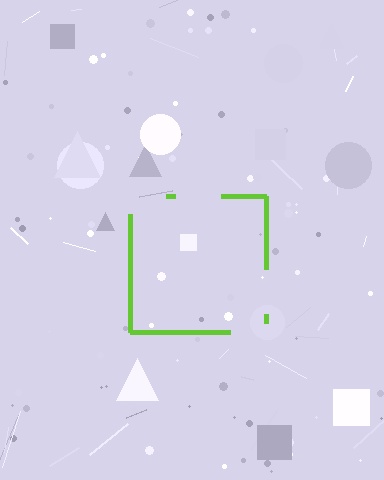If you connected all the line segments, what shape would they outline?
They would outline a square.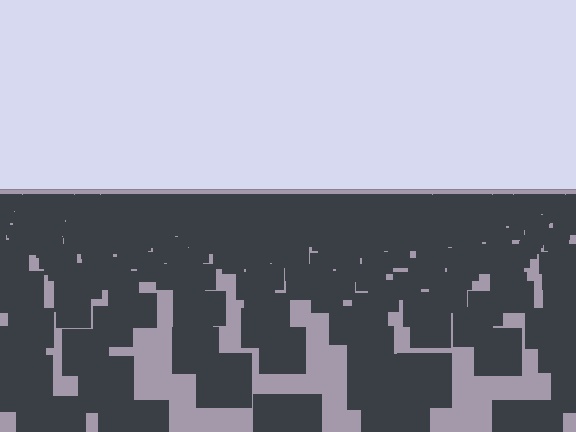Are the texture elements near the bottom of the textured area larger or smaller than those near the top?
Larger. Near the bottom, elements are closer to the viewer and appear at a bigger on-screen size.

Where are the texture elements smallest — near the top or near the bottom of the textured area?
Near the top.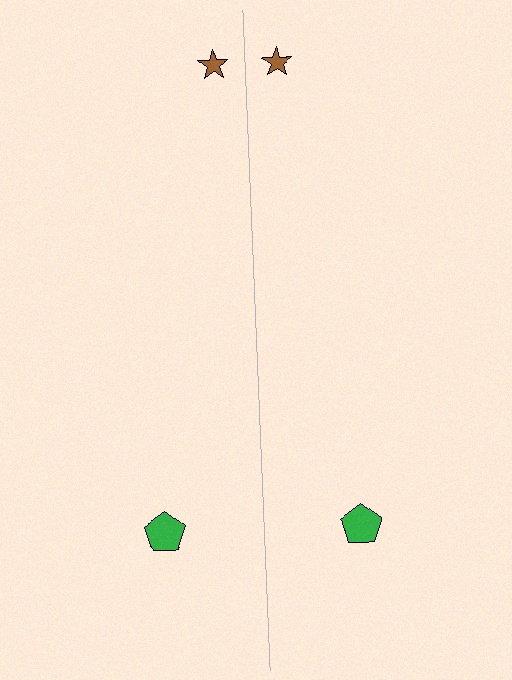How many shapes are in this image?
There are 4 shapes in this image.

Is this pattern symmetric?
Yes, this pattern has bilateral (reflection) symmetry.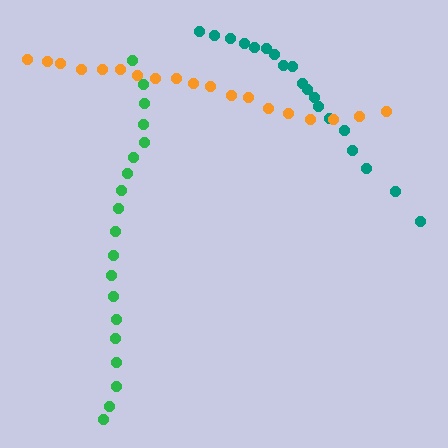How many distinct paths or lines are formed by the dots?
There are 3 distinct paths.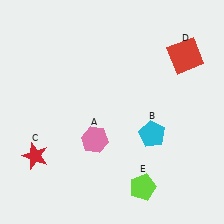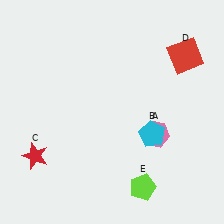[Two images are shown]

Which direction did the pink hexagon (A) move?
The pink hexagon (A) moved right.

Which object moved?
The pink hexagon (A) moved right.